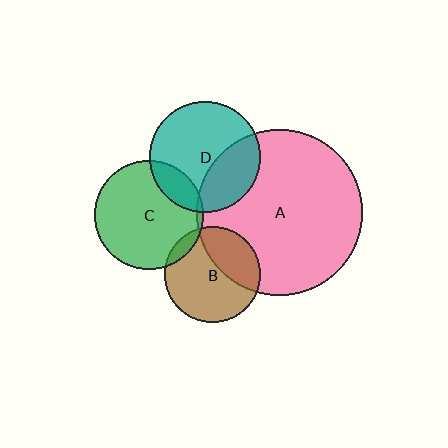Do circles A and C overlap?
Yes.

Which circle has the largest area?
Circle A (pink).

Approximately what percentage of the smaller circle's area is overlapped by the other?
Approximately 5%.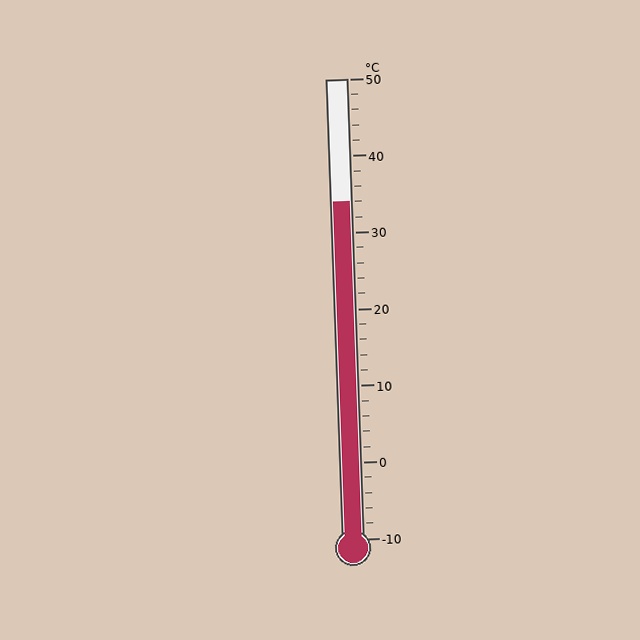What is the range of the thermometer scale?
The thermometer scale ranges from -10°C to 50°C.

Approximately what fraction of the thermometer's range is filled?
The thermometer is filled to approximately 75% of its range.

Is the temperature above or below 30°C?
The temperature is above 30°C.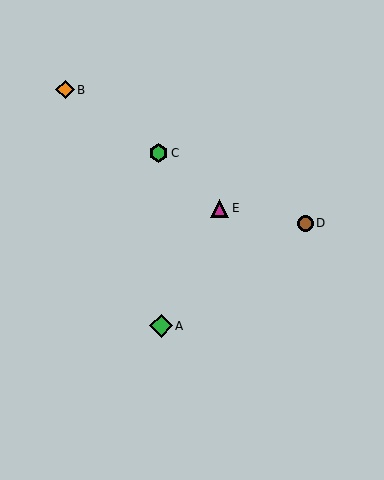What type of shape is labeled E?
Shape E is a magenta triangle.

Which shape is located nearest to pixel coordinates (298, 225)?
The brown circle (labeled D) at (305, 223) is nearest to that location.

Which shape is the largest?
The green diamond (labeled A) is the largest.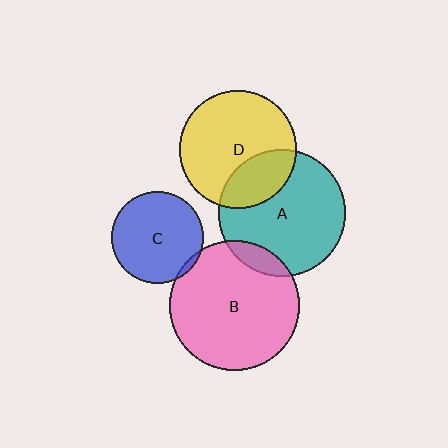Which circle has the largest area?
Circle B (pink).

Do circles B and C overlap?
Yes.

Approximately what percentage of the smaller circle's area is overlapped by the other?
Approximately 5%.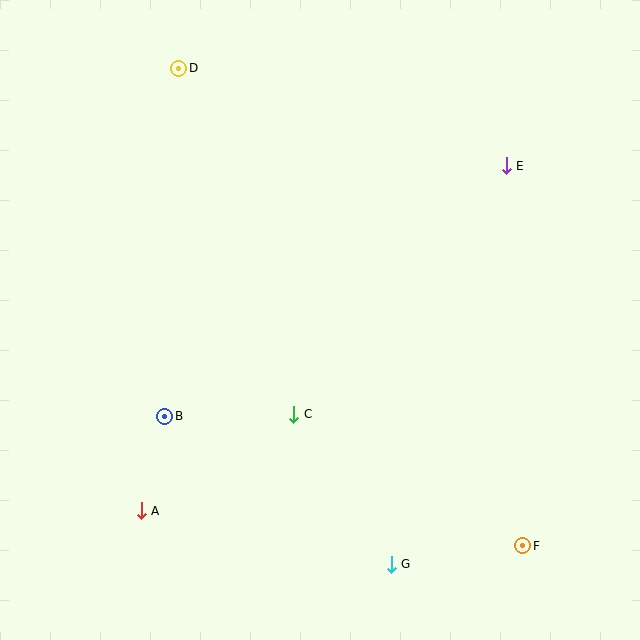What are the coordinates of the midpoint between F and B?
The midpoint between F and B is at (344, 481).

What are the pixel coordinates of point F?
Point F is at (523, 546).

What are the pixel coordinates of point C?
Point C is at (294, 414).